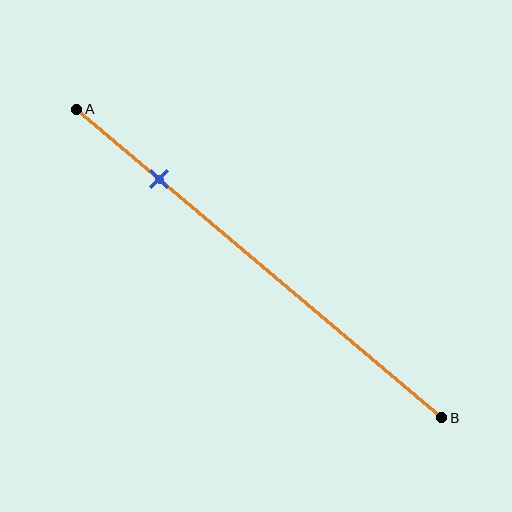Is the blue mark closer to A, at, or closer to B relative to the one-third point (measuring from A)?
The blue mark is closer to point A than the one-third point of segment AB.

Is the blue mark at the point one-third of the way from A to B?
No, the mark is at about 25% from A, not at the 33% one-third point.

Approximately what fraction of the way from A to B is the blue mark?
The blue mark is approximately 25% of the way from A to B.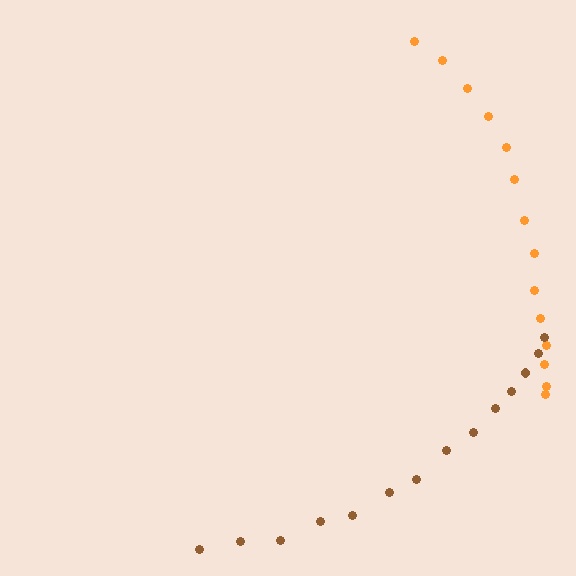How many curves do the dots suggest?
There are 2 distinct paths.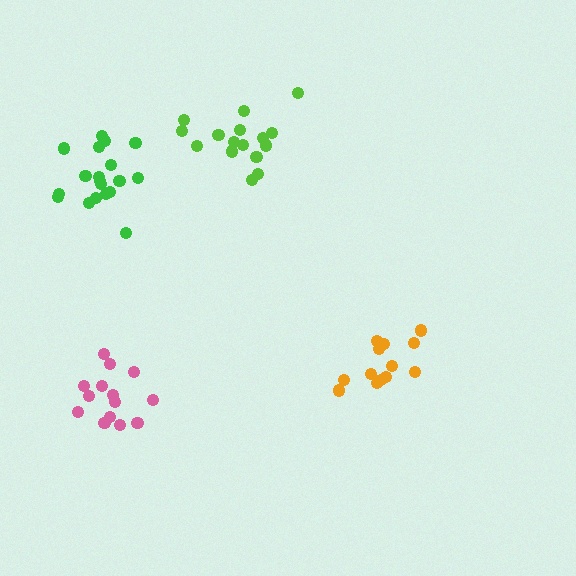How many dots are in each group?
Group 1: 14 dots, Group 2: 18 dots, Group 3: 19 dots, Group 4: 14 dots (65 total).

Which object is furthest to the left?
The green cluster is leftmost.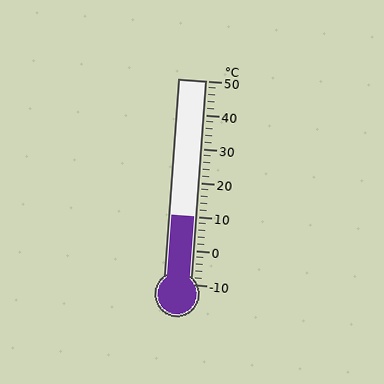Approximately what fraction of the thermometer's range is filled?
The thermometer is filled to approximately 35% of its range.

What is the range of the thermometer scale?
The thermometer scale ranges from -10°C to 50°C.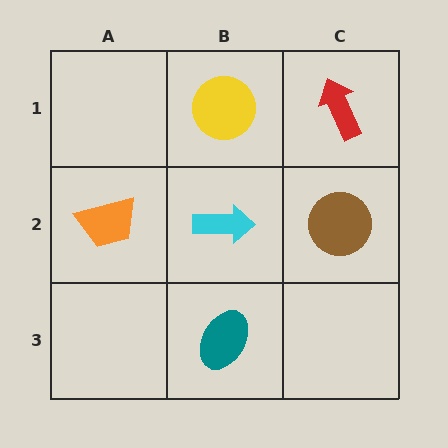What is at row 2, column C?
A brown circle.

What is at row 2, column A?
An orange trapezoid.